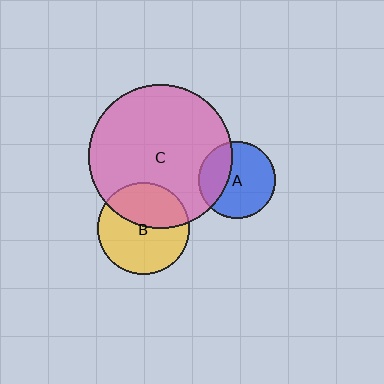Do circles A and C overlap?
Yes.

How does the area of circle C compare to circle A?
Approximately 3.5 times.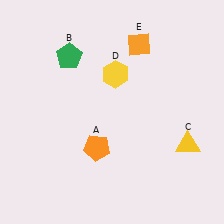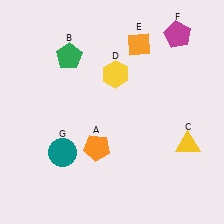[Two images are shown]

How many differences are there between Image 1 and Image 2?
There are 2 differences between the two images.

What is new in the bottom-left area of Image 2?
A teal circle (G) was added in the bottom-left area of Image 2.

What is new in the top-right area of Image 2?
A magenta pentagon (F) was added in the top-right area of Image 2.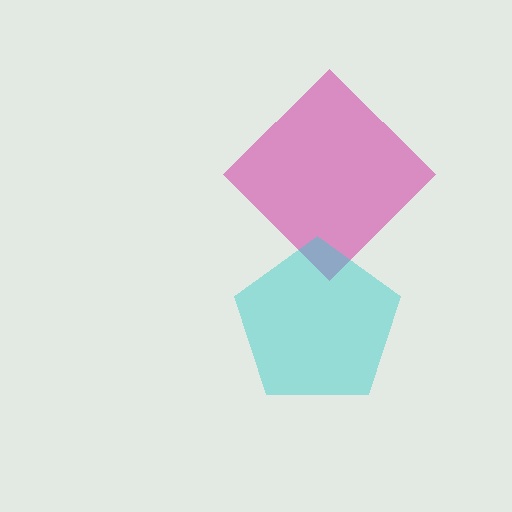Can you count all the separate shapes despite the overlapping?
Yes, there are 2 separate shapes.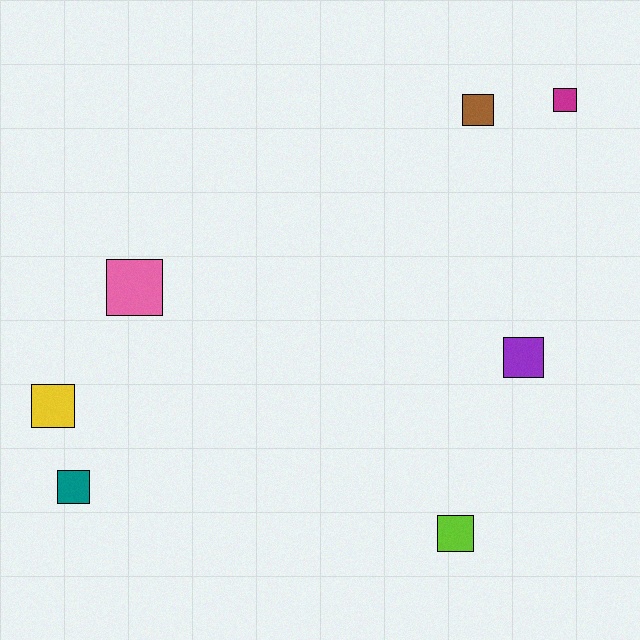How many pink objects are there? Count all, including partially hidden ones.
There is 1 pink object.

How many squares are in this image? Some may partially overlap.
There are 7 squares.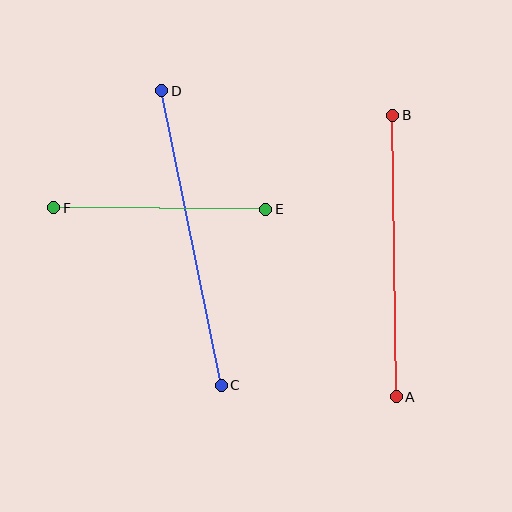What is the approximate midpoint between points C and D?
The midpoint is at approximately (191, 238) pixels.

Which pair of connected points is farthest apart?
Points C and D are farthest apart.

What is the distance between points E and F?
The distance is approximately 212 pixels.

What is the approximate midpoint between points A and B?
The midpoint is at approximately (394, 256) pixels.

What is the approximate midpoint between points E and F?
The midpoint is at approximately (160, 208) pixels.